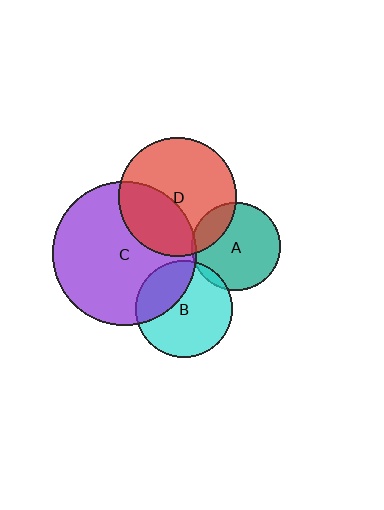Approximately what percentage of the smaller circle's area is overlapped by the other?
Approximately 5%.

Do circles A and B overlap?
Yes.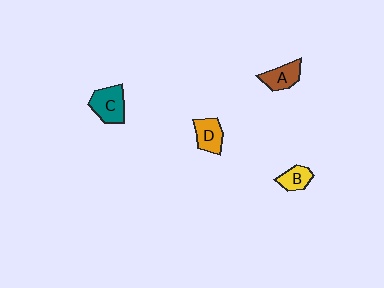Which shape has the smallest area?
Shape B (yellow).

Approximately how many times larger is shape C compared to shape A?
Approximately 1.3 times.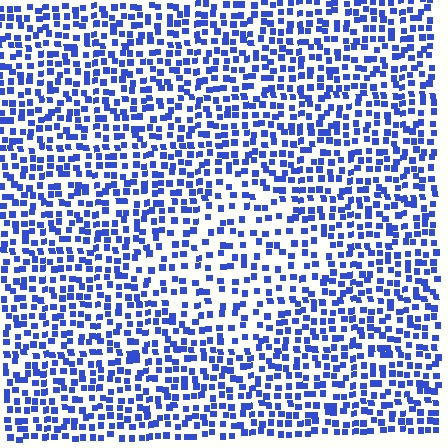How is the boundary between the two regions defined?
The boundary is defined by a change in element density (approximately 1.6x ratio). All elements are the same color, size, and shape.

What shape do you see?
I see a diamond.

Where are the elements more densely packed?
The elements are more densely packed outside the diamond boundary.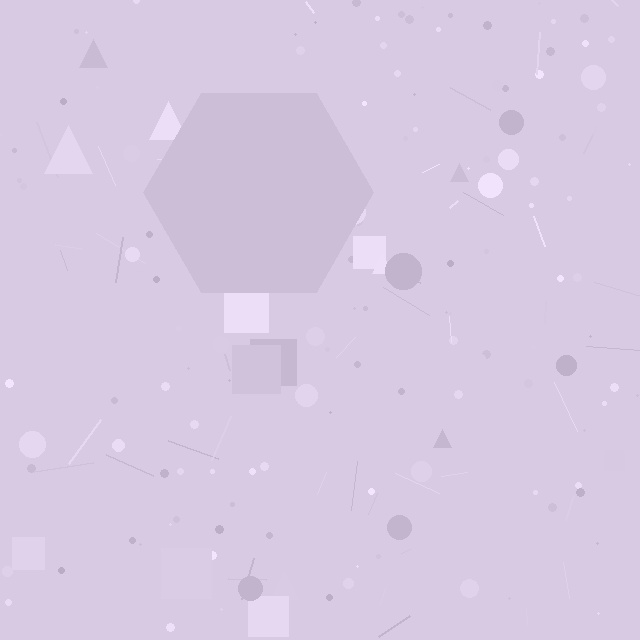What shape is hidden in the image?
A hexagon is hidden in the image.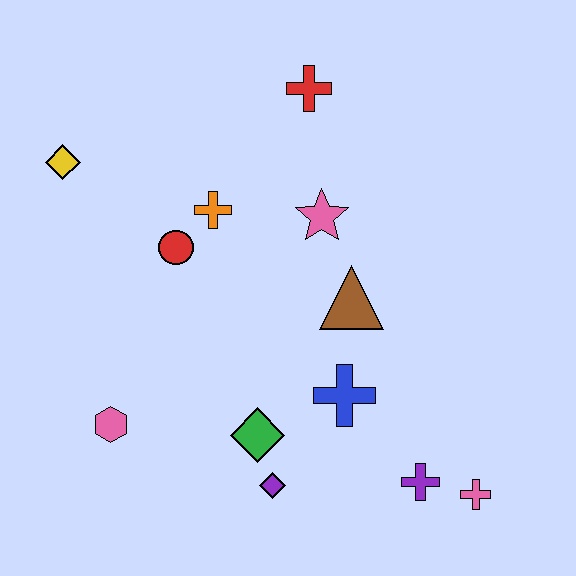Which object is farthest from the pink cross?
The yellow diamond is farthest from the pink cross.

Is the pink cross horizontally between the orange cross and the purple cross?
No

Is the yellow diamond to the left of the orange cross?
Yes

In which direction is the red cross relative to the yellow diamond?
The red cross is to the right of the yellow diamond.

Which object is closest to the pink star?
The brown triangle is closest to the pink star.